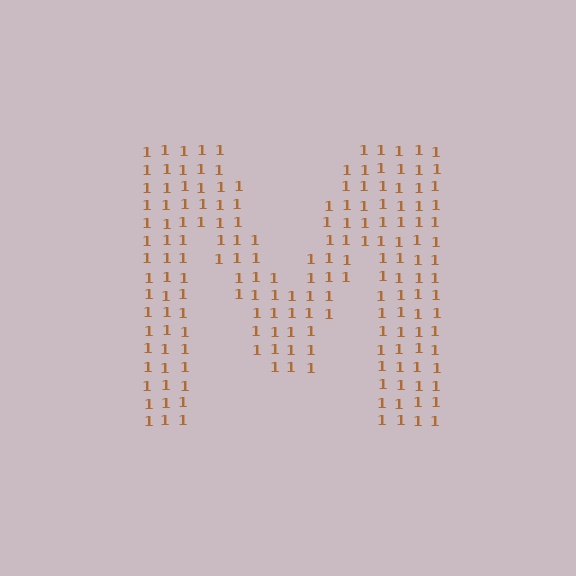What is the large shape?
The large shape is the letter M.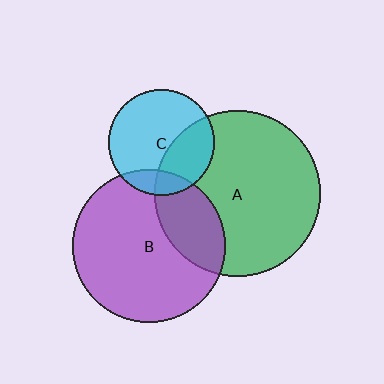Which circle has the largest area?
Circle A (green).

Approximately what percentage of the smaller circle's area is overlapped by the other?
Approximately 15%.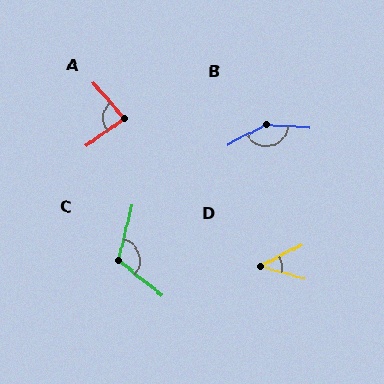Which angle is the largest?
B, at approximately 148 degrees.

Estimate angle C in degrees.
Approximately 115 degrees.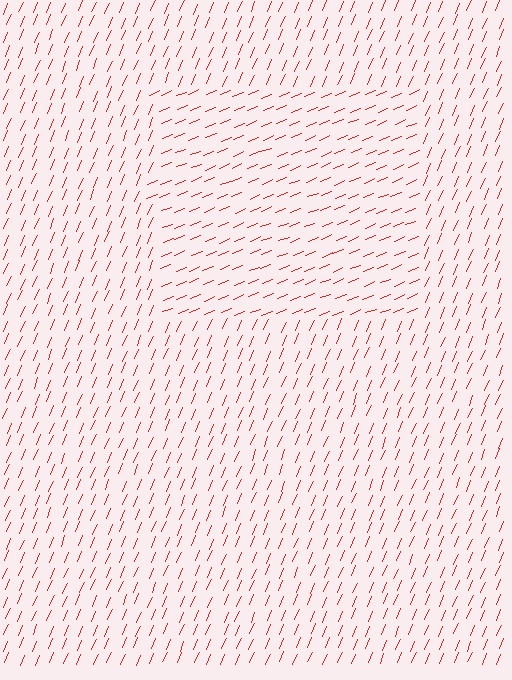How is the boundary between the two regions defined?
The boundary is defined purely by a change in line orientation (approximately 45 degrees difference). All lines are the same color and thickness.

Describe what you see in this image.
The image is filled with small red line segments. A rectangle region in the image has lines oriented differently from the surrounding lines, creating a visible texture boundary.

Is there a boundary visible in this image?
Yes, there is a texture boundary formed by a change in line orientation.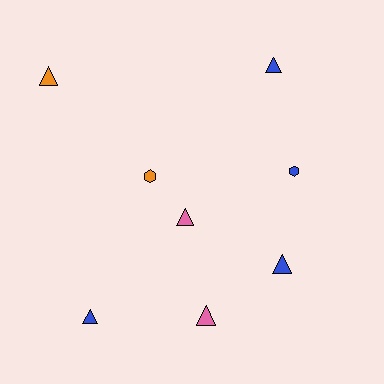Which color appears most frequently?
Blue, with 4 objects.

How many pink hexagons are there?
There are no pink hexagons.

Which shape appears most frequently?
Triangle, with 6 objects.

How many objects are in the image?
There are 8 objects.